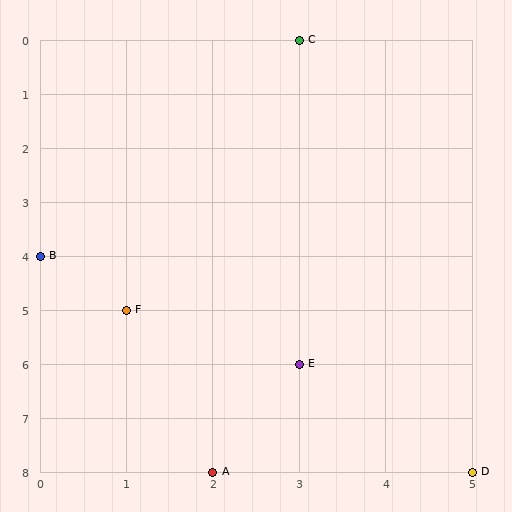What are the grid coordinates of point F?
Point F is at grid coordinates (1, 5).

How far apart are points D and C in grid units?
Points D and C are 2 columns and 8 rows apart (about 8.2 grid units diagonally).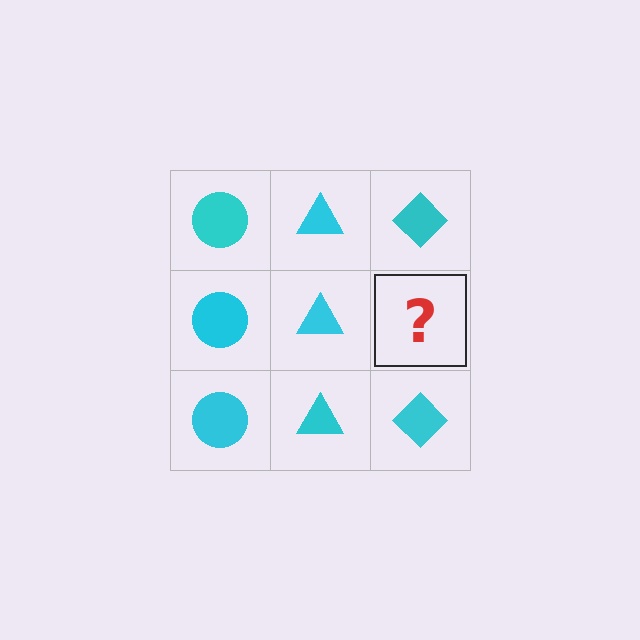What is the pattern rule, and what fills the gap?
The rule is that each column has a consistent shape. The gap should be filled with a cyan diamond.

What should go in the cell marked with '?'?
The missing cell should contain a cyan diamond.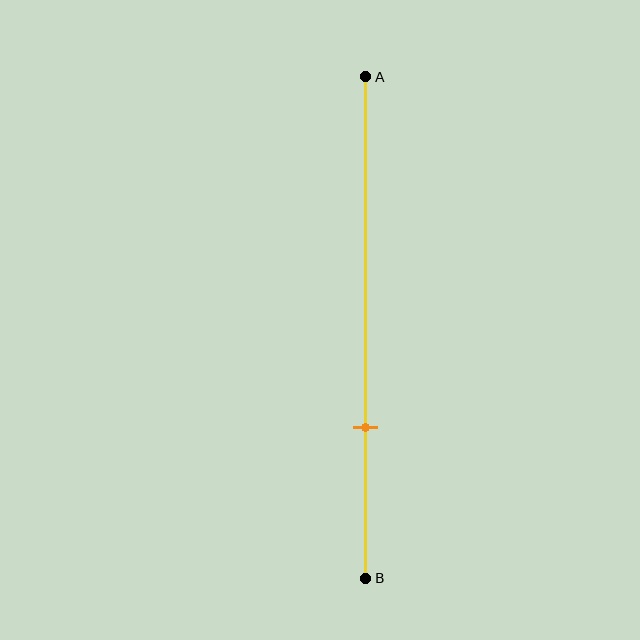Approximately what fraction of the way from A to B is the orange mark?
The orange mark is approximately 70% of the way from A to B.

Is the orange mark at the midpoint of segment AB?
No, the mark is at about 70% from A, not at the 50% midpoint.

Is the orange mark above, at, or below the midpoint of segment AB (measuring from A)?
The orange mark is below the midpoint of segment AB.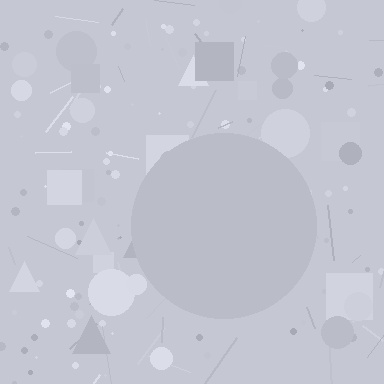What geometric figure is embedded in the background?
A circle is embedded in the background.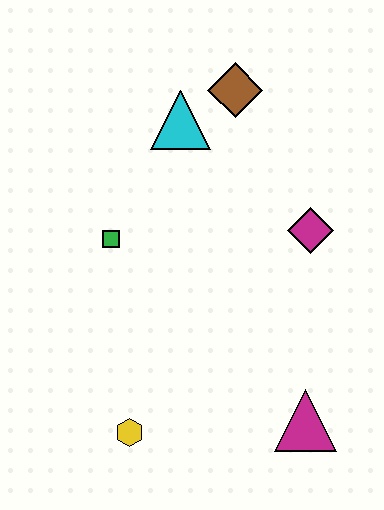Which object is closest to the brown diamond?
The cyan triangle is closest to the brown diamond.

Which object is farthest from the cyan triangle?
The magenta triangle is farthest from the cyan triangle.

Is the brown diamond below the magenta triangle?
No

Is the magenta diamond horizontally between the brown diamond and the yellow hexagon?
No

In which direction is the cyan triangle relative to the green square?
The cyan triangle is above the green square.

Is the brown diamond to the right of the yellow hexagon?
Yes